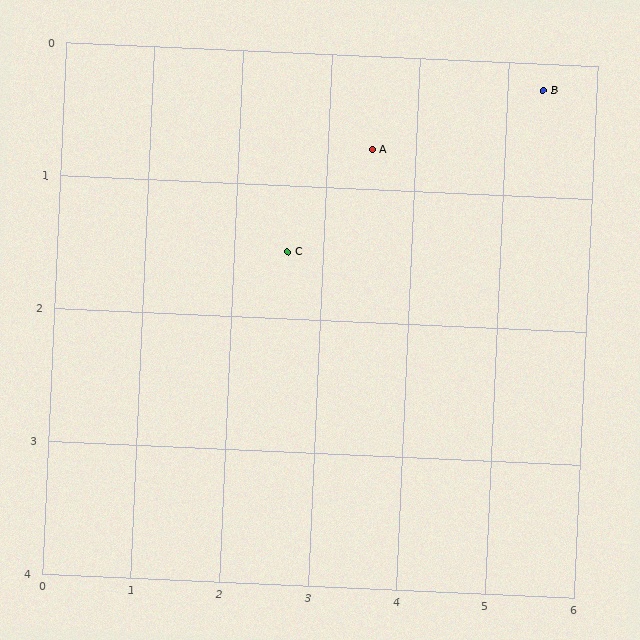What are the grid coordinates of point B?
Point B is at approximately (5.4, 0.2).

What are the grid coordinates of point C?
Point C is at approximately (2.6, 1.5).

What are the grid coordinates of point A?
Point A is at approximately (3.5, 0.7).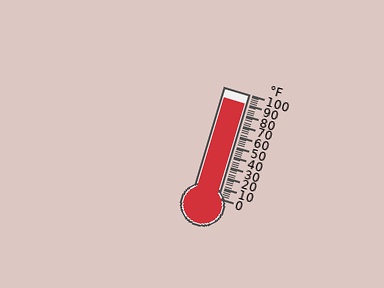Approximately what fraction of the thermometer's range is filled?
The thermometer is filled to approximately 90% of its range.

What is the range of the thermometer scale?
The thermometer scale ranges from 0°F to 100°F.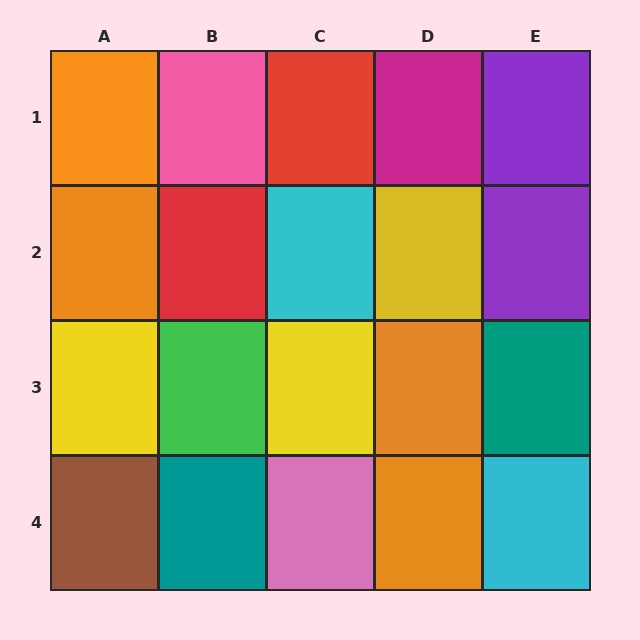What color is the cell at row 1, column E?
Purple.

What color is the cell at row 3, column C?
Yellow.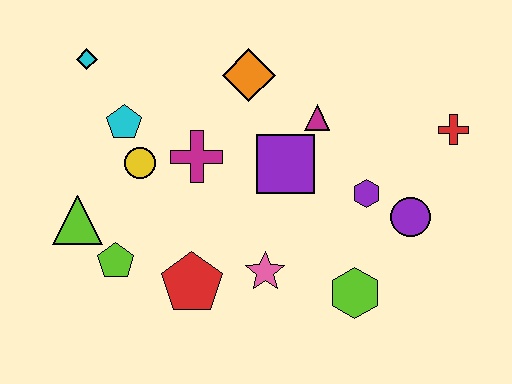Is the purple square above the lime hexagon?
Yes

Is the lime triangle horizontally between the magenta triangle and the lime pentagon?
No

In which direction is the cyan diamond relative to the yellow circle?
The cyan diamond is above the yellow circle.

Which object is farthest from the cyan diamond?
The red cross is farthest from the cyan diamond.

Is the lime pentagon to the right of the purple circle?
No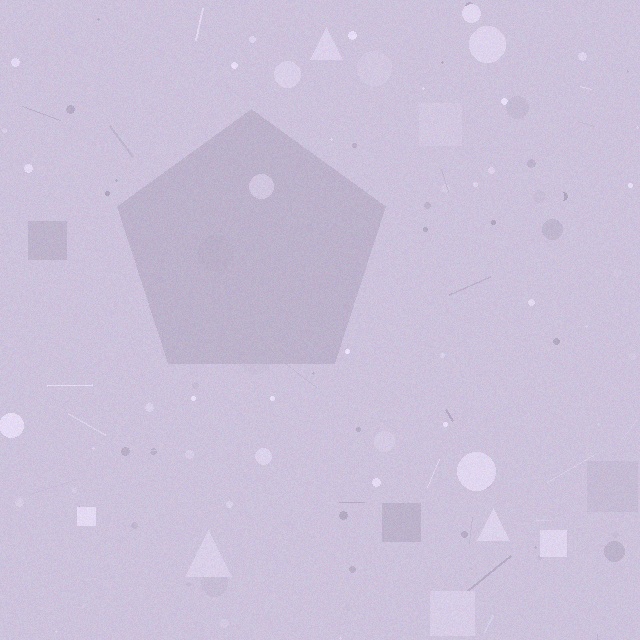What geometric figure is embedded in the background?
A pentagon is embedded in the background.